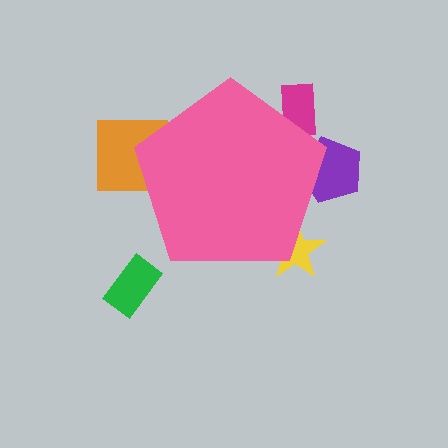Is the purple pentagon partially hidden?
Yes, the purple pentagon is partially hidden behind the pink pentagon.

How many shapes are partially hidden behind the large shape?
4 shapes are partially hidden.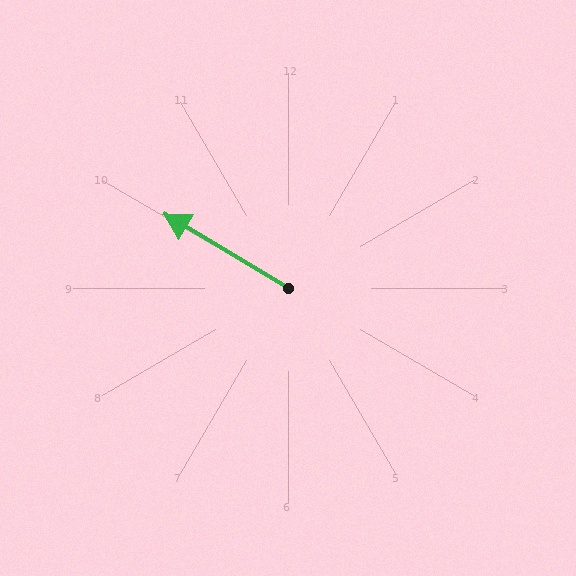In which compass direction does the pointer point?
Northwest.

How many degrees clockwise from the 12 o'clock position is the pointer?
Approximately 301 degrees.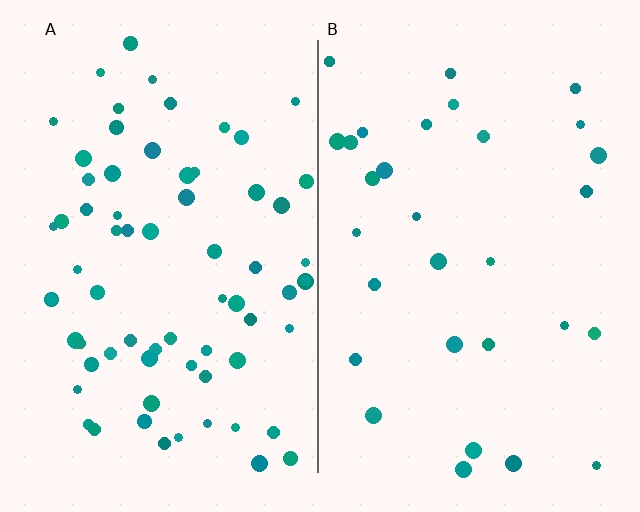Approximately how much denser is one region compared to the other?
Approximately 2.3× — region A over region B.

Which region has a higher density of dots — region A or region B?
A (the left).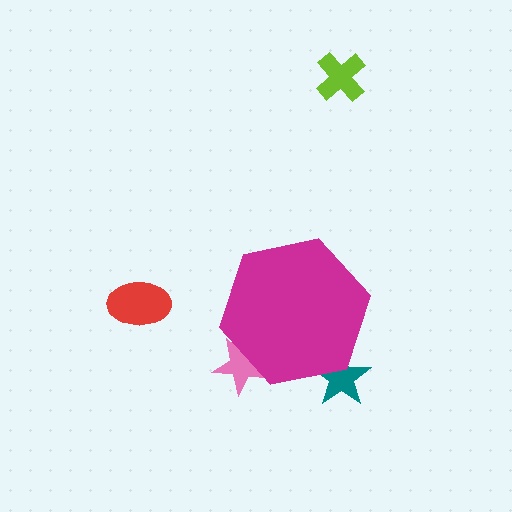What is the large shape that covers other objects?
A magenta hexagon.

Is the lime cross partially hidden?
No, the lime cross is fully visible.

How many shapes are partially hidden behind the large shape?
2 shapes are partially hidden.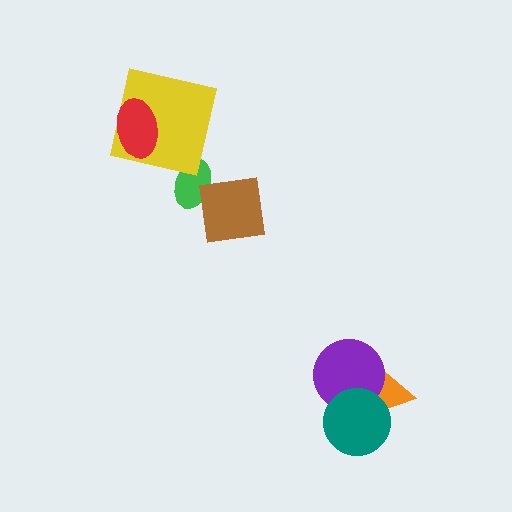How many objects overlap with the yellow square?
1 object overlaps with the yellow square.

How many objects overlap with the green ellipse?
1 object overlaps with the green ellipse.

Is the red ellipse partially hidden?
No, no other shape covers it.